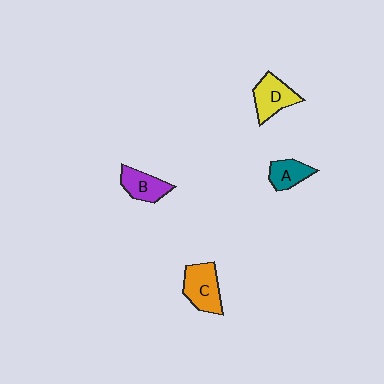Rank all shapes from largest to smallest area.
From largest to smallest: C (orange), D (yellow), B (purple), A (teal).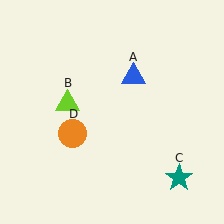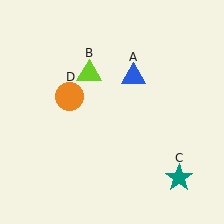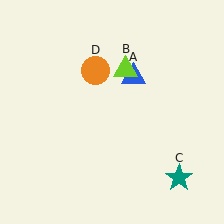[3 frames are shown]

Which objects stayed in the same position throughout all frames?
Blue triangle (object A) and teal star (object C) remained stationary.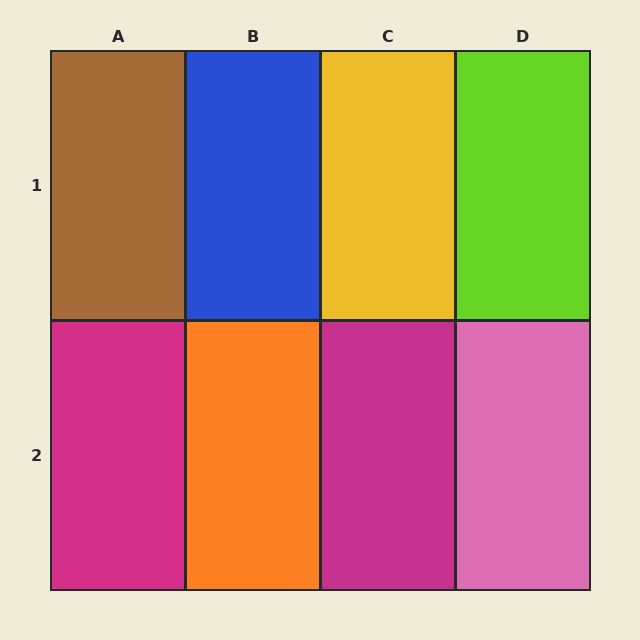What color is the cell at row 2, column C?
Magenta.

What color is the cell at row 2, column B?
Orange.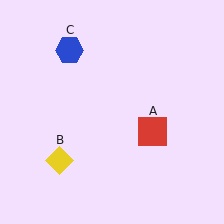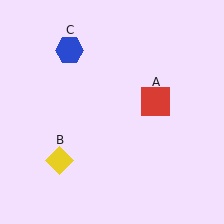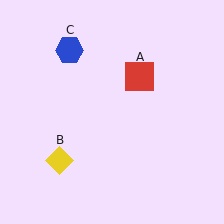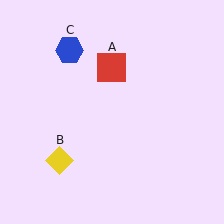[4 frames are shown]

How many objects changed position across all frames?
1 object changed position: red square (object A).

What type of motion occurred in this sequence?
The red square (object A) rotated counterclockwise around the center of the scene.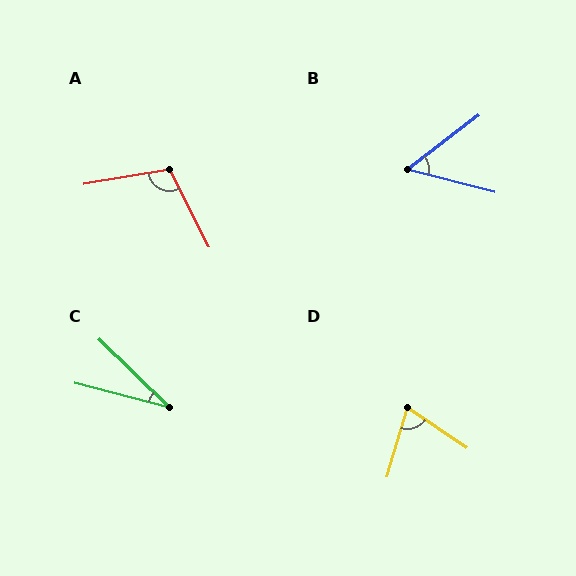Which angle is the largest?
A, at approximately 107 degrees.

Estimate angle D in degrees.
Approximately 73 degrees.